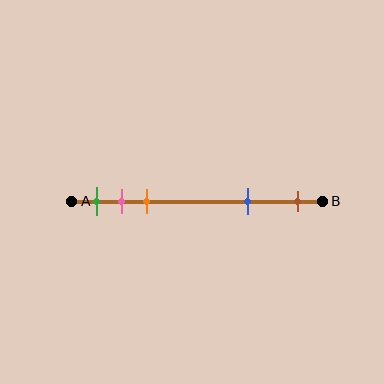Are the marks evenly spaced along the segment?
No, the marks are not evenly spaced.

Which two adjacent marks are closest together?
The pink and orange marks are the closest adjacent pair.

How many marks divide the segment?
There are 5 marks dividing the segment.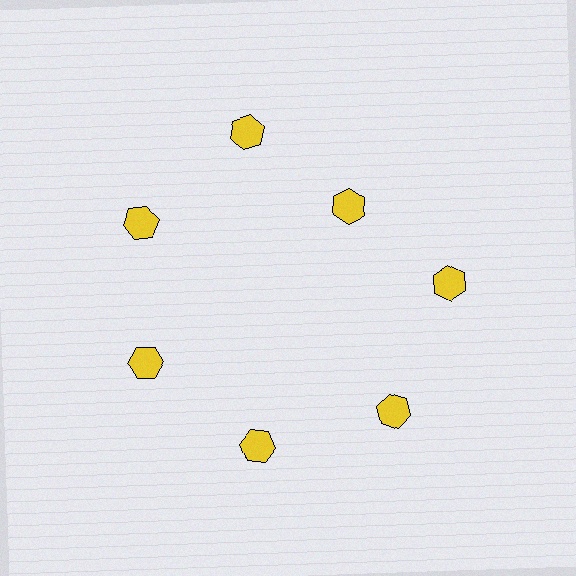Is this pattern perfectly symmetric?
No. The 7 yellow hexagons are arranged in a ring, but one element near the 1 o'clock position is pulled inward toward the center, breaking the 7-fold rotational symmetry.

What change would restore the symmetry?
The symmetry would be restored by moving it outward, back onto the ring so that all 7 hexagons sit at equal angles and equal distance from the center.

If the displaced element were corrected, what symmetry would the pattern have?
It would have 7-fold rotational symmetry — the pattern would map onto itself every 51 degrees.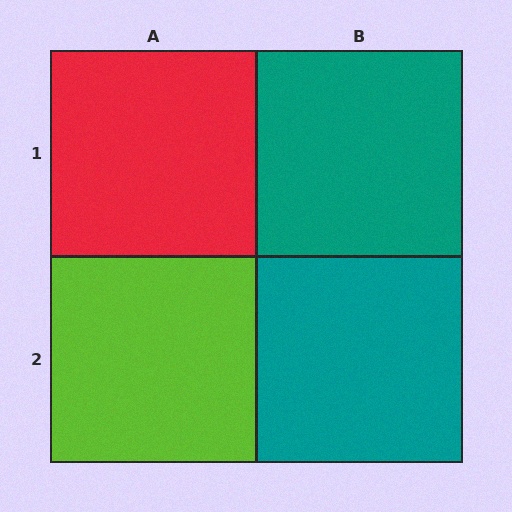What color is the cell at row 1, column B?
Teal.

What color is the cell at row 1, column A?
Red.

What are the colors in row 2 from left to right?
Lime, teal.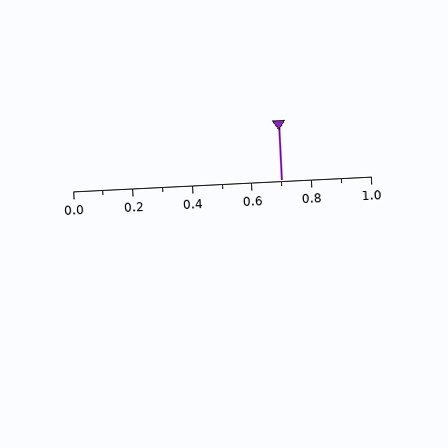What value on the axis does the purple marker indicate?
The marker indicates approximately 0.7.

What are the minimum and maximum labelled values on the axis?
The axis runs from 0.0 to 1.0.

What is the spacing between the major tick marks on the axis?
The major ticks are spaced 0.2 apart.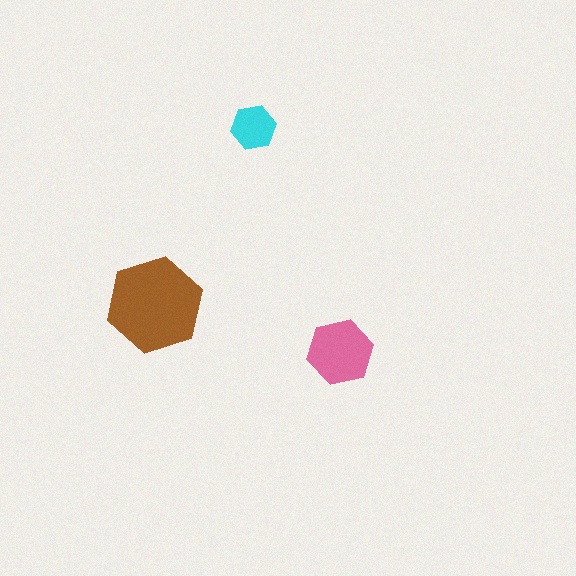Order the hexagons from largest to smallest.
the brown one, the pink one, the cyan one.